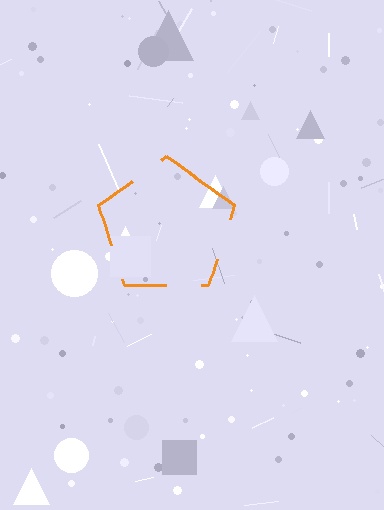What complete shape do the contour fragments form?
The contour fragments form a pentagon.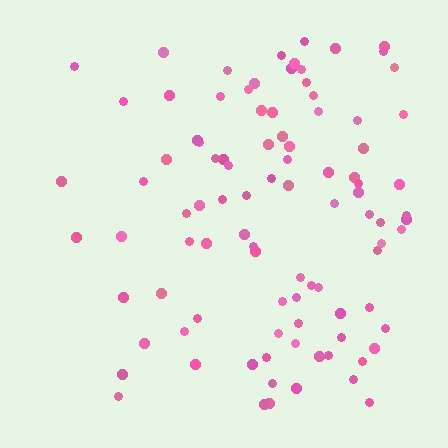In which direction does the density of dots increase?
From left to right, with the right side densest.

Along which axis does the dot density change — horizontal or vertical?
Horizontal.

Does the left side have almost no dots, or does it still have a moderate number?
Still a moderate number, just noticeably fewer than the right.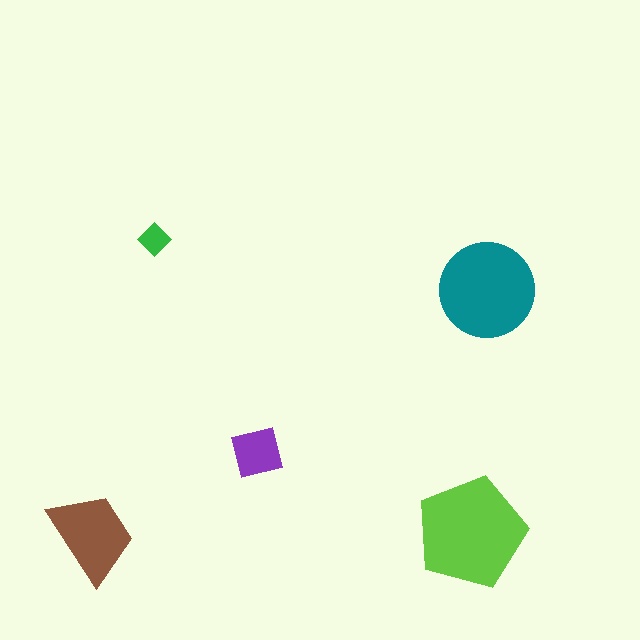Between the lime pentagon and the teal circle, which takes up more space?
The lime pentagon.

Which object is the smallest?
The green diamond.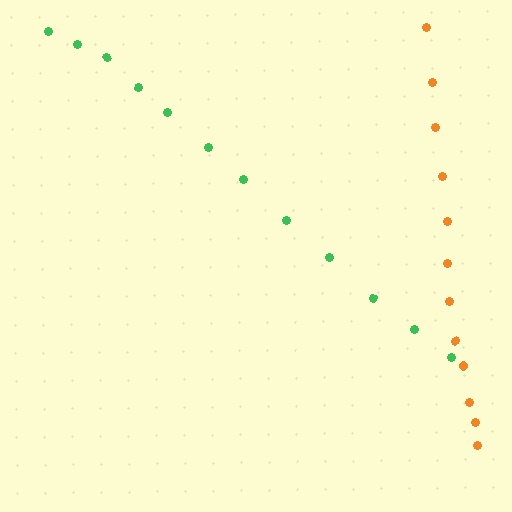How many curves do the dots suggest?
There are 2 distinct paths.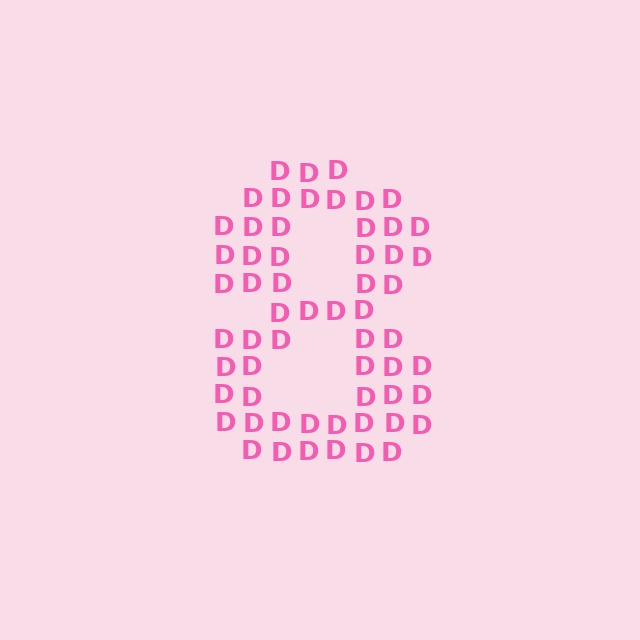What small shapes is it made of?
It is made of small letter D's.